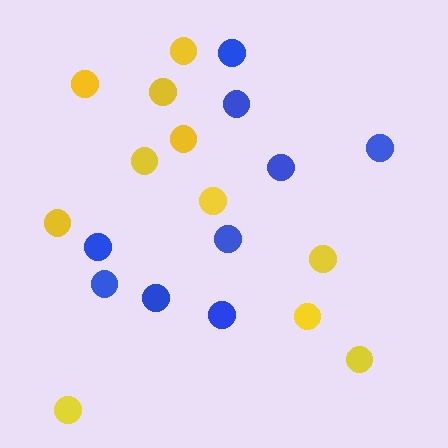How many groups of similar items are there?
There are 2 groups: one group of blue circles (9) and one group of yellow circles (11).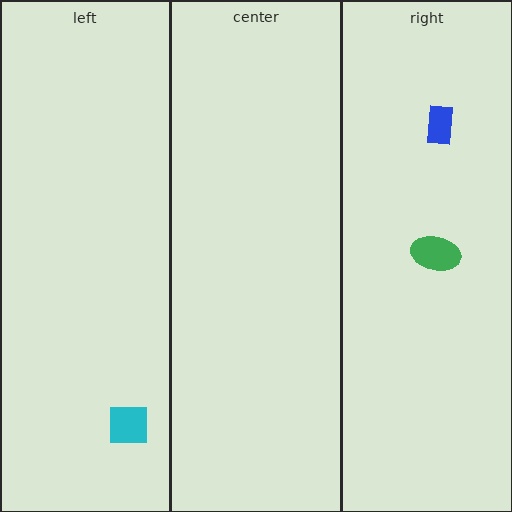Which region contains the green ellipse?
The right region.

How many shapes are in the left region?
1.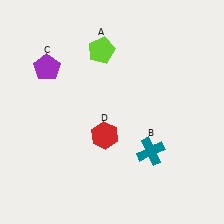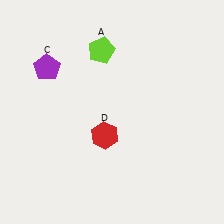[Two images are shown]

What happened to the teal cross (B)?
The teal cross (B) was removed in Image 2. It was in the bottom-right area of Image 1.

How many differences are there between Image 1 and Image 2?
There is 1 difference between the two images.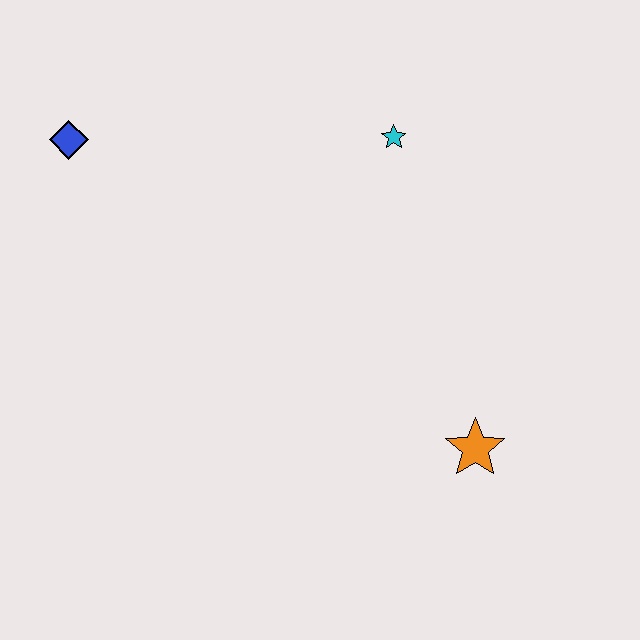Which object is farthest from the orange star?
The blue diamond is farthest from the orange star.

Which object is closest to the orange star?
The cyan star is closest to the orange star.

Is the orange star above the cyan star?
No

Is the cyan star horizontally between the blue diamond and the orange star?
Yes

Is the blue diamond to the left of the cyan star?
Yes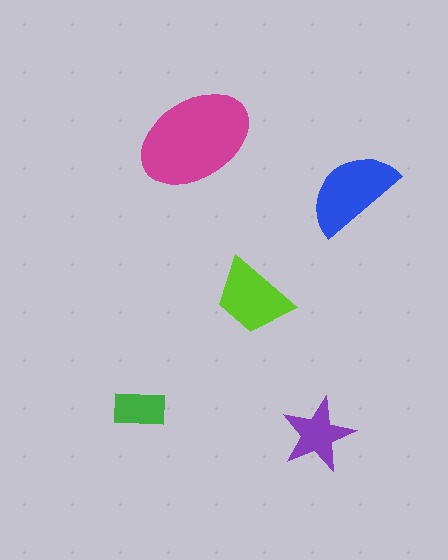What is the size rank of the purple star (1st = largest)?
4th.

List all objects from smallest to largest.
The green rectangle, the purple star, the lime trapezoid, the blue semicircle, the magenta ellipse.